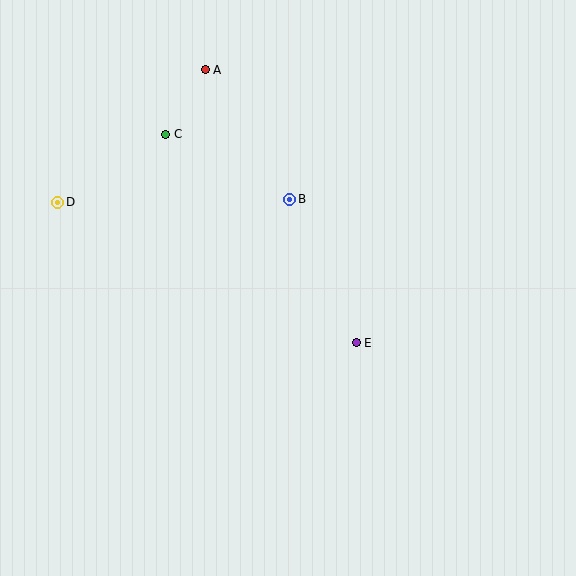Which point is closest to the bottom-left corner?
Point D is closest to the bottom-left corner.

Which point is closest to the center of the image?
Point E at (356, 343) is closest to the center.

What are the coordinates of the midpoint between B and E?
The midpoint between B and E is at (323, 271).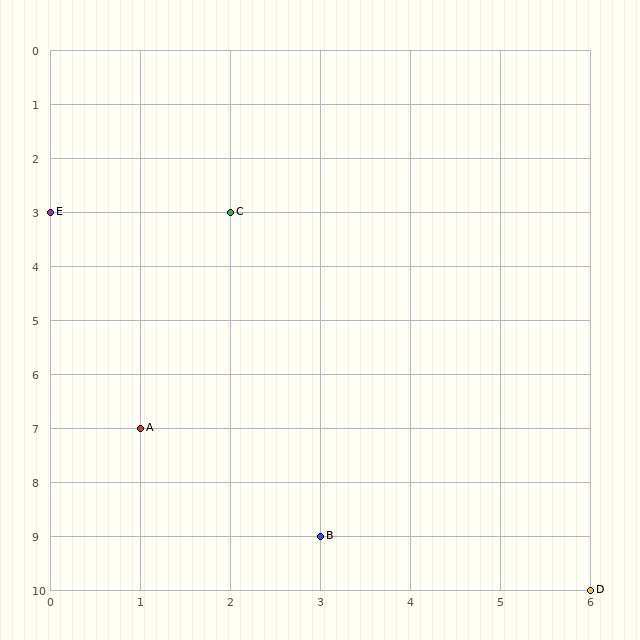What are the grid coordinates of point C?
Point C is at grid coordinates (2, 3).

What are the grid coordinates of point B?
Point B is at grid coordinates (3, 9).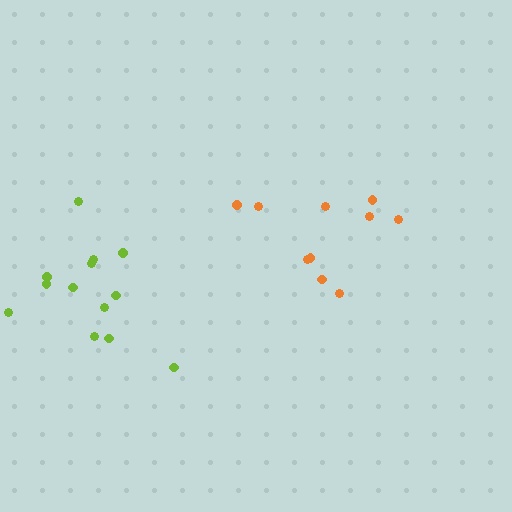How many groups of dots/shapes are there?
There are 2 groups.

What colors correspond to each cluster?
The clusters are colored: lime, orange.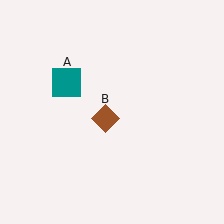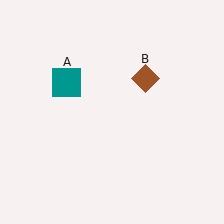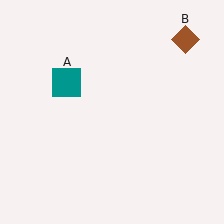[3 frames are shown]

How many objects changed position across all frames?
1 object changed position: brown diamond (object B).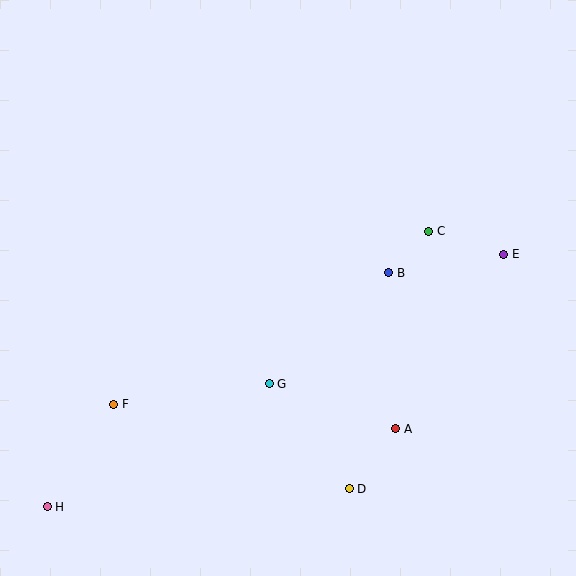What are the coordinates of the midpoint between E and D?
The midpoint between E and D is at (426, 371).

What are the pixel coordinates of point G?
Point G is at (269, 384).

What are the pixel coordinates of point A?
Point A is at (396, 429).